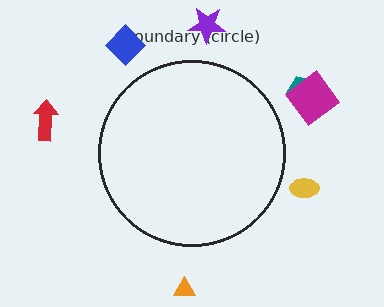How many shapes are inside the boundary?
0 inside, 7 outside.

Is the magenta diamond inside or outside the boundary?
Outside.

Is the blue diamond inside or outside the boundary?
Outside.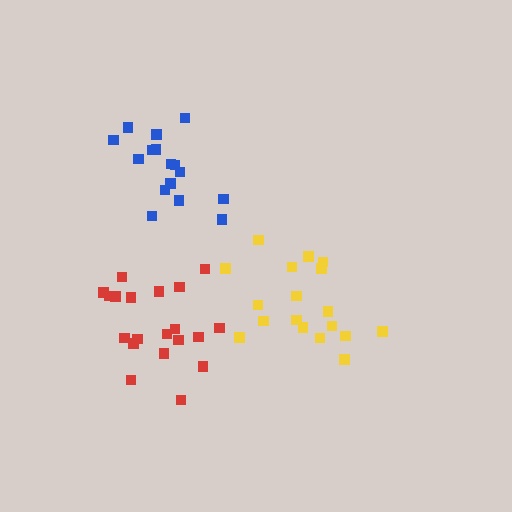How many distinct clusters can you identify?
There are 3 distinct clusters.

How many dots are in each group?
Group 1: 16 dots, Group 2: 18 dots, Group 3: 20 dots (54 total).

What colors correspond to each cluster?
The clusters are colored: blue, yellow, red.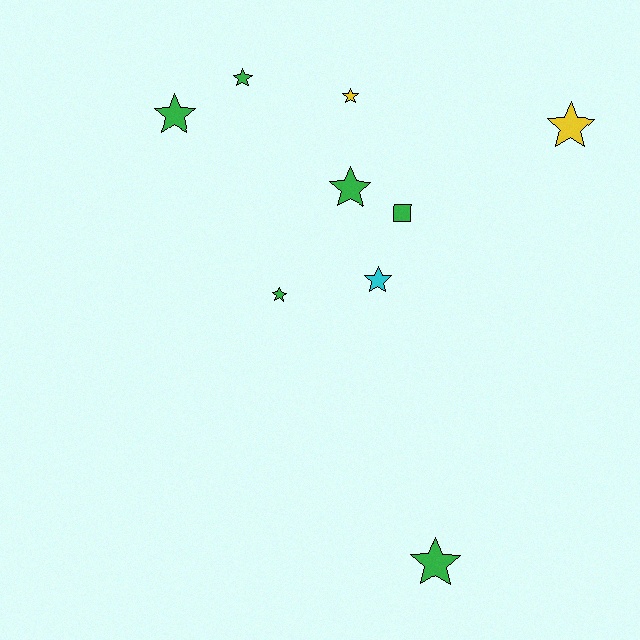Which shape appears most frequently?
Star, with 8 objects.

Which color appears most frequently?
Green, with 6 objects.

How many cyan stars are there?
There is 1 cyan star.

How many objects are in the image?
There are 9 objects.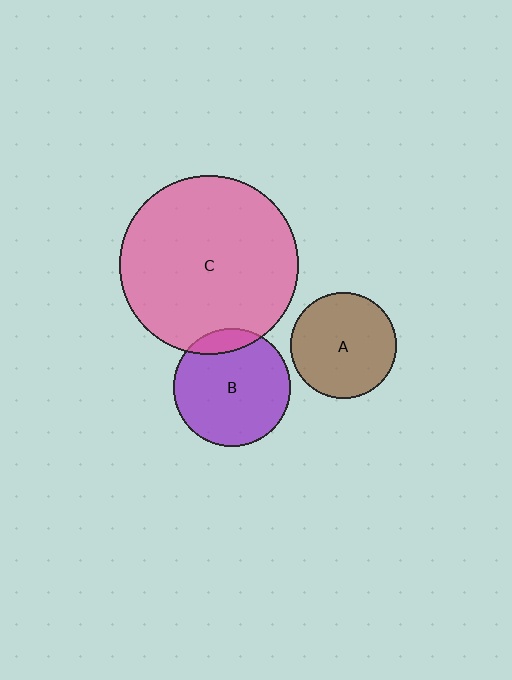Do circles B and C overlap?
Yes.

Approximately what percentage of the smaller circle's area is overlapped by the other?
Approximately 10%.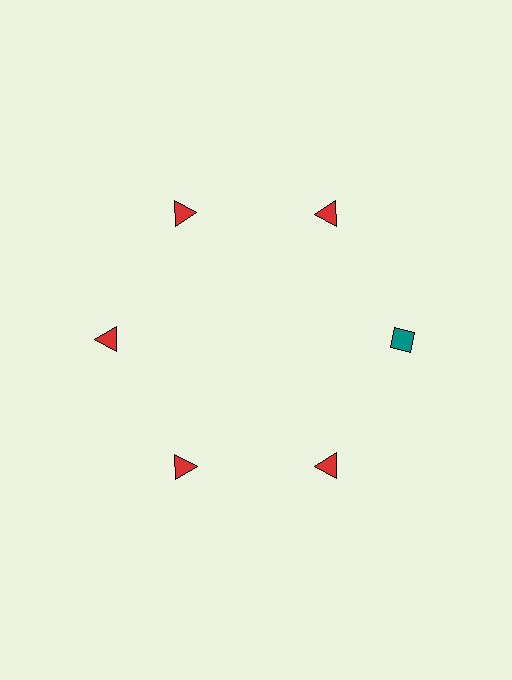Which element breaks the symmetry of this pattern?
The teal diamond at roughly the 3 o'clock position breaks the symmetry. All other shapes are red triangles.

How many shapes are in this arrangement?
There are 6 shapes arranged in a ring pattern.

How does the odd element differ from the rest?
It differs in both color (teal instead of red) and shape (diamond instead of triangle).